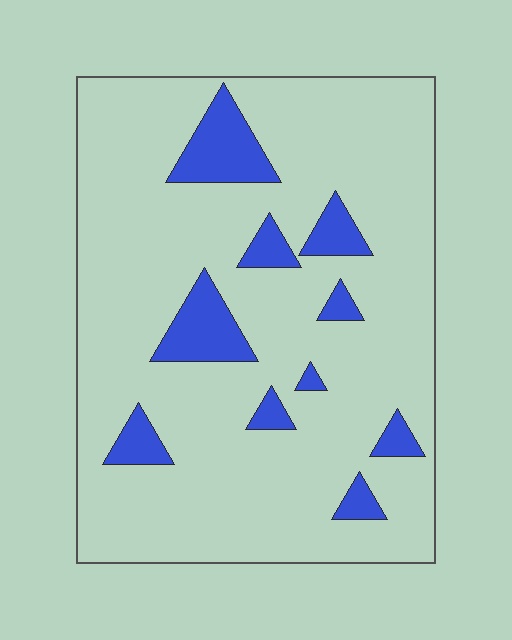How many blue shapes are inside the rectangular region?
10.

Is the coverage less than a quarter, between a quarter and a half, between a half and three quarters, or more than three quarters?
Less than a quarter.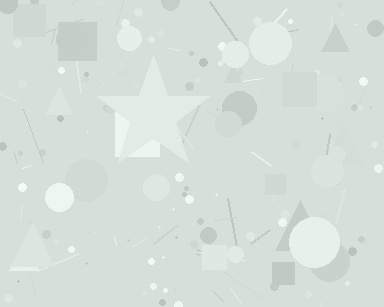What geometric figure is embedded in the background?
A star is embedded in the background.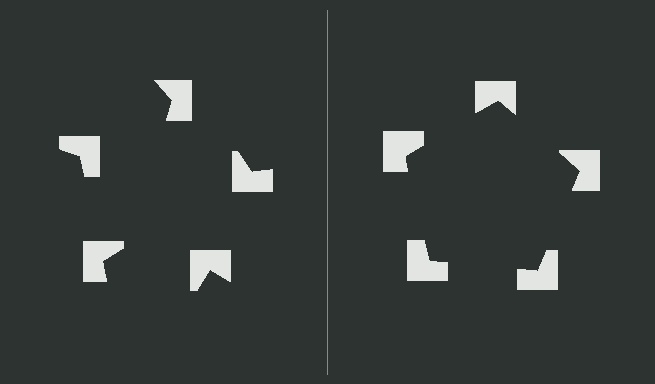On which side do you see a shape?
An illusory pentagon appears on the right side. On the left side the wedge cuts are rotated, so no coherent shape forms.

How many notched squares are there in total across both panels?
10 — 5 on each side.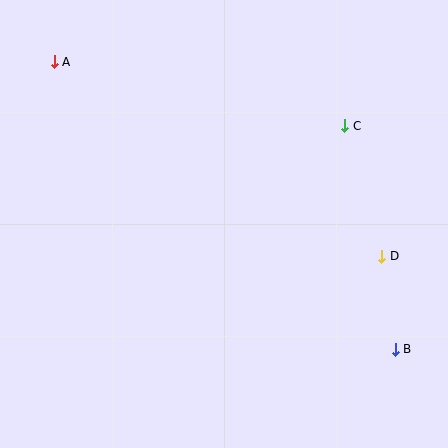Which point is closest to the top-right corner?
Point C is closest to the top-right corner.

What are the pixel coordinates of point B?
Point B is at (395, 349).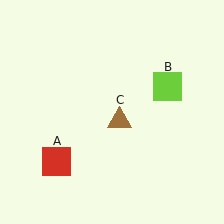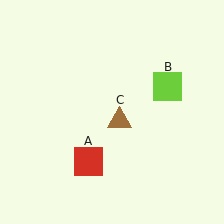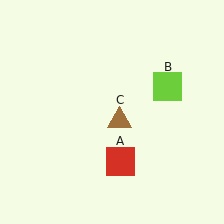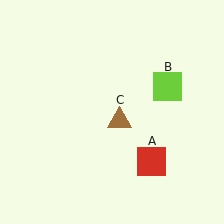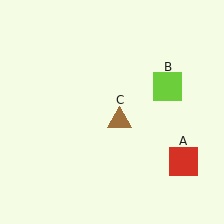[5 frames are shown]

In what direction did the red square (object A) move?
The red square (object A) moved right.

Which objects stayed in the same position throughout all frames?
Lime square (object B) and brown triangle (object C) remained stationary.